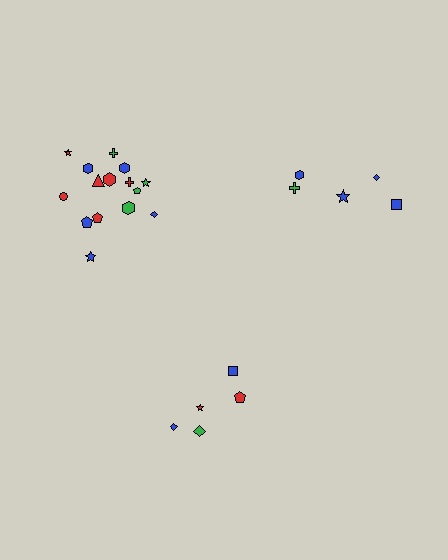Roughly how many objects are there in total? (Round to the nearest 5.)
Roughly 25 objects in total.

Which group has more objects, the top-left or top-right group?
The top-left group.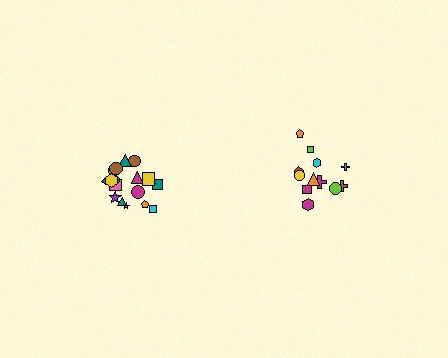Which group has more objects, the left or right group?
The left group.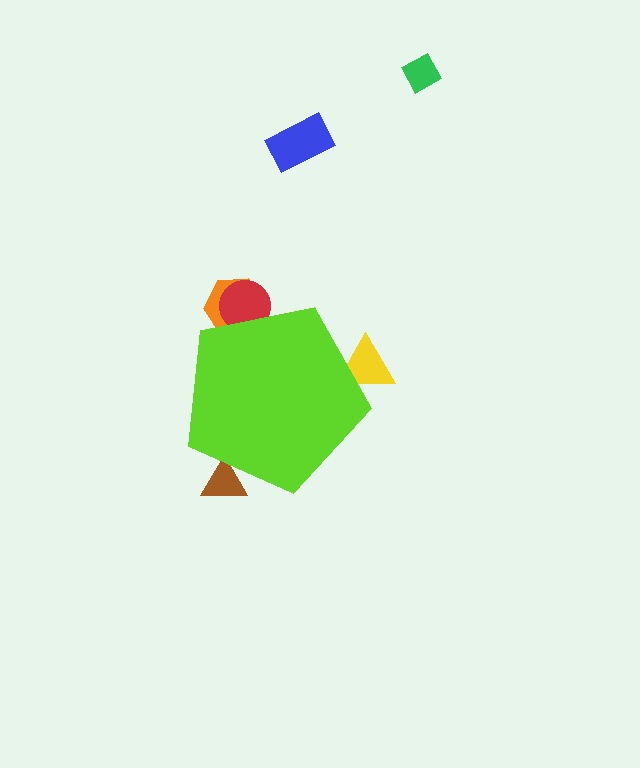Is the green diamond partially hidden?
No, the green diamond is fully visible.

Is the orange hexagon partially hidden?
Yes, the orange hexagon is partially hidden behind the lime pentagon.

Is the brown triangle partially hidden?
Yes, the brown triangle is partially hidden behind the lime pentagon.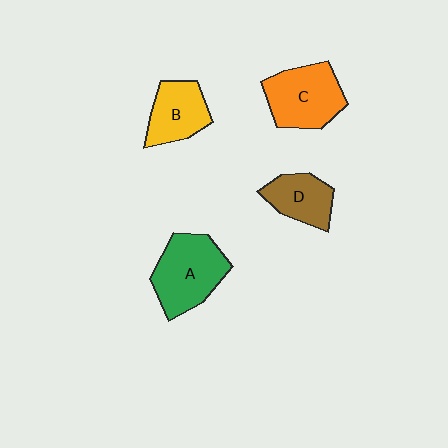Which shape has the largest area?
Shape A (green).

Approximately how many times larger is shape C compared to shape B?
Approximately 1.3 times.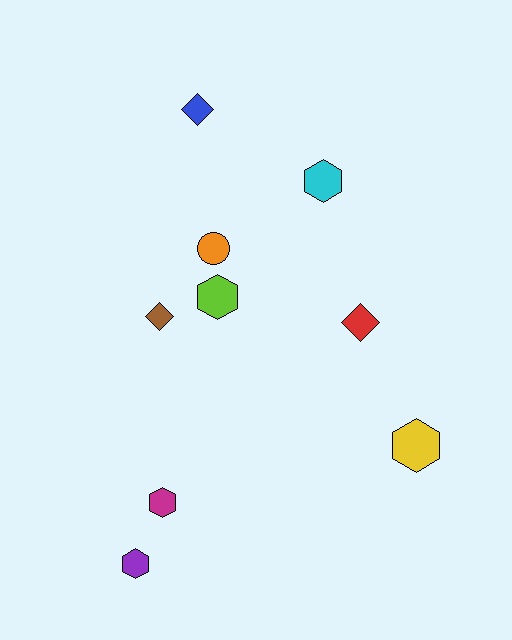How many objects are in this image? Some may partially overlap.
There are 9 objects.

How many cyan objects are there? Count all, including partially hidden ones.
There is 1 cyan object.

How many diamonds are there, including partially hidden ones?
There are 3 diamonds.